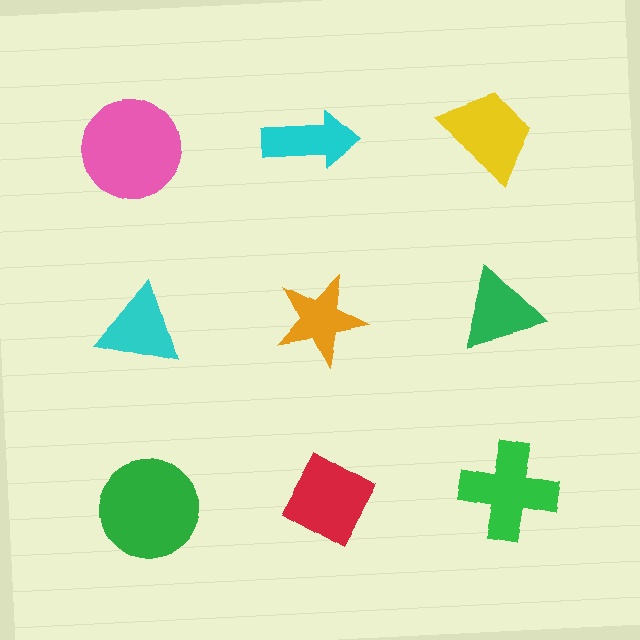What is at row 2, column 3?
A green triangle.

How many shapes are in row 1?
3 shapes.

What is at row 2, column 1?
A cyan triangle.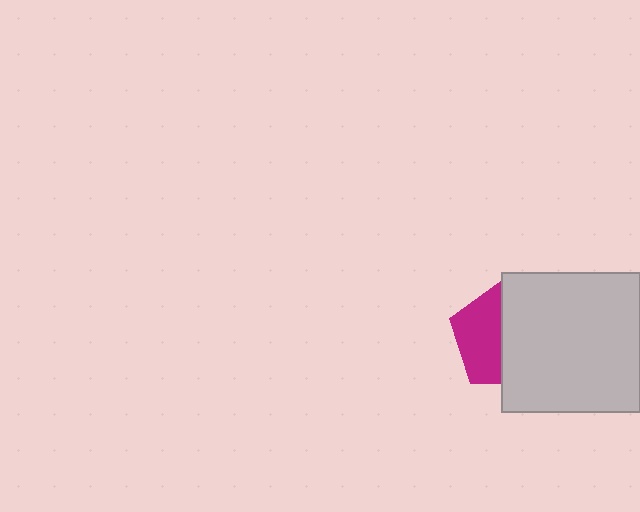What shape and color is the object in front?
The object in front is a light gray square.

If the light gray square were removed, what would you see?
You would see the complete magenta pentagon.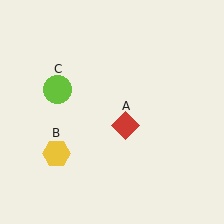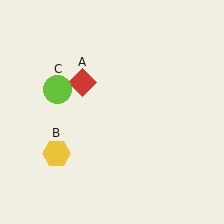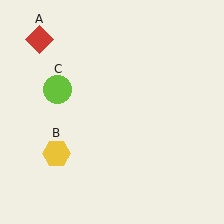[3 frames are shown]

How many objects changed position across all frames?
1 object changed position: red diamond (object A).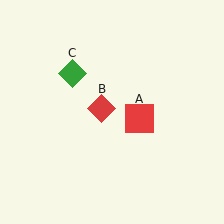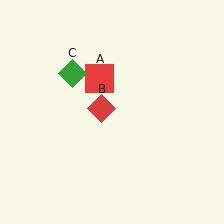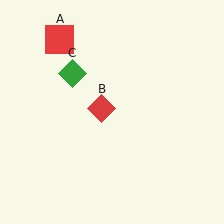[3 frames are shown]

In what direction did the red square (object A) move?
The red square (object A) moved up and to the left.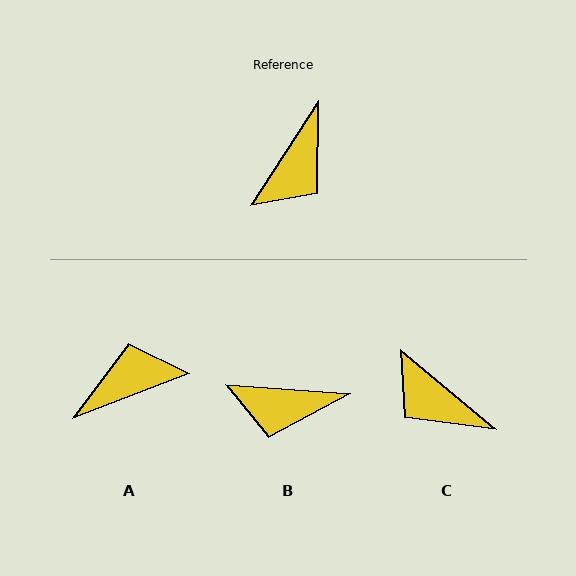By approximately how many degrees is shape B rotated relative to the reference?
Approximately 62 degrees clockwise.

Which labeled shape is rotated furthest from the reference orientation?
A, about 144 degrees away.